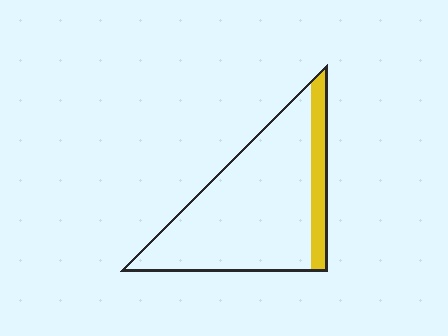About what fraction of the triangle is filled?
About one sixth (1/6).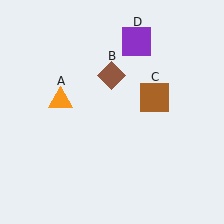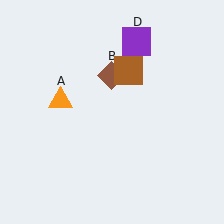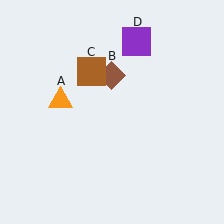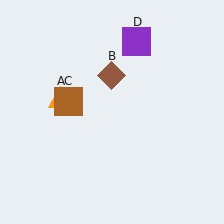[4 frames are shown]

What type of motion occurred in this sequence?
The brown square (object C) rotated counterclockwise around the center of the scene.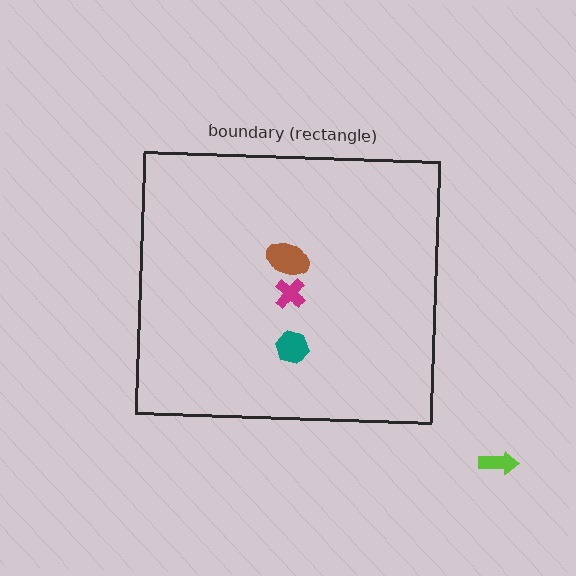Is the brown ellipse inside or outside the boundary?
Inside.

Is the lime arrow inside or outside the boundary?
Outside.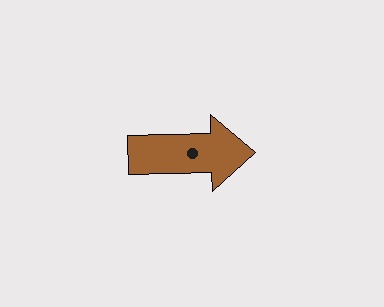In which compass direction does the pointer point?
East.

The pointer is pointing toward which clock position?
Roughly 3 o'clock.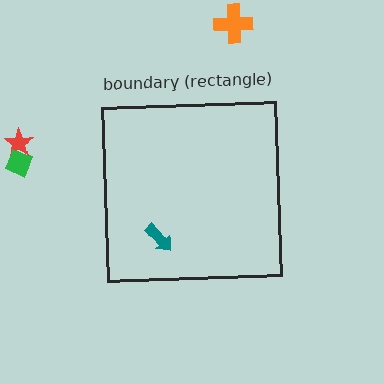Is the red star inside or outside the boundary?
Outside.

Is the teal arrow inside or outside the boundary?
Inside.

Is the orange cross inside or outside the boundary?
Outside.